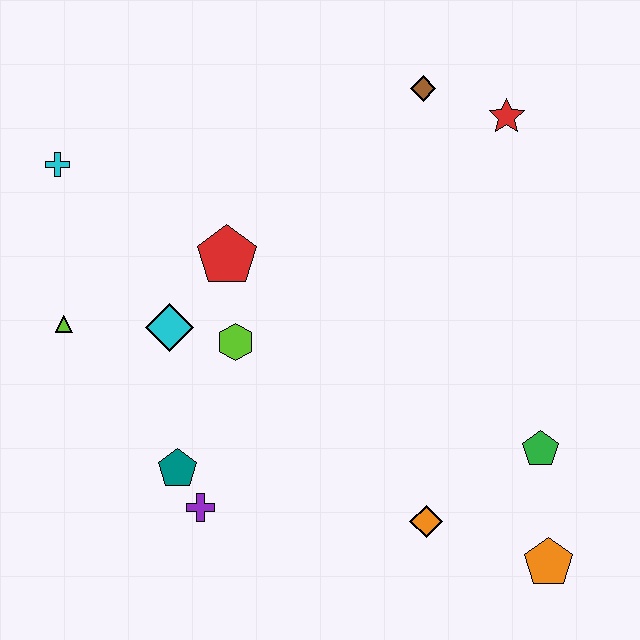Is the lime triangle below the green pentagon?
No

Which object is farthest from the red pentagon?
The orange pentagon is farthest from the red pentagon.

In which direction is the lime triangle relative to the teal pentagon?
The lime triangle is above the teal pentagon.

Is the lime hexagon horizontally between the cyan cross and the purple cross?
No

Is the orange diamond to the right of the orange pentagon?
No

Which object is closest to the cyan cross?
The lime triangle is closest to the cyan cross.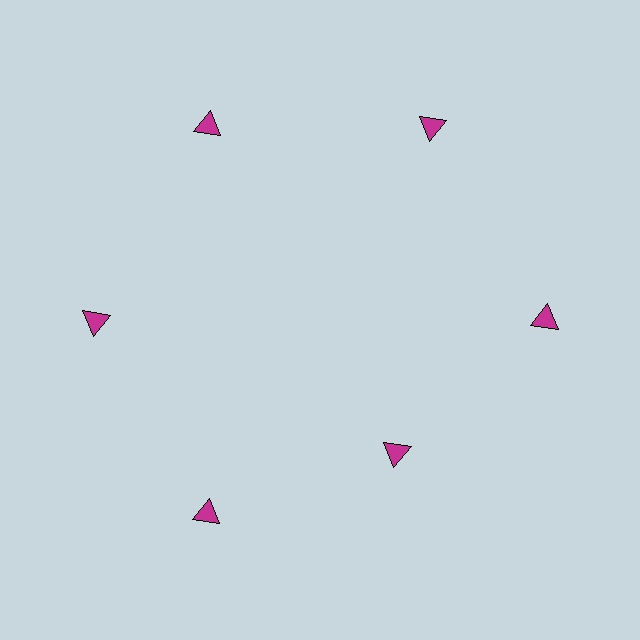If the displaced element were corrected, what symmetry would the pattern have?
It would have 6-fold rotational symmetry — the pattern would map onto itself every 60 degrees.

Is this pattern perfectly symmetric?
No. The 6 magenta triangles are arranged in a ring, but one element near the 5 o'clock position is pulled inward toward the center, breaking the 6-fold rotational symmetry.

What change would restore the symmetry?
The symmetry would be restored by moving it outward, back onto the ring so that all 6 triangles sit at equal angles and equal distance from the center.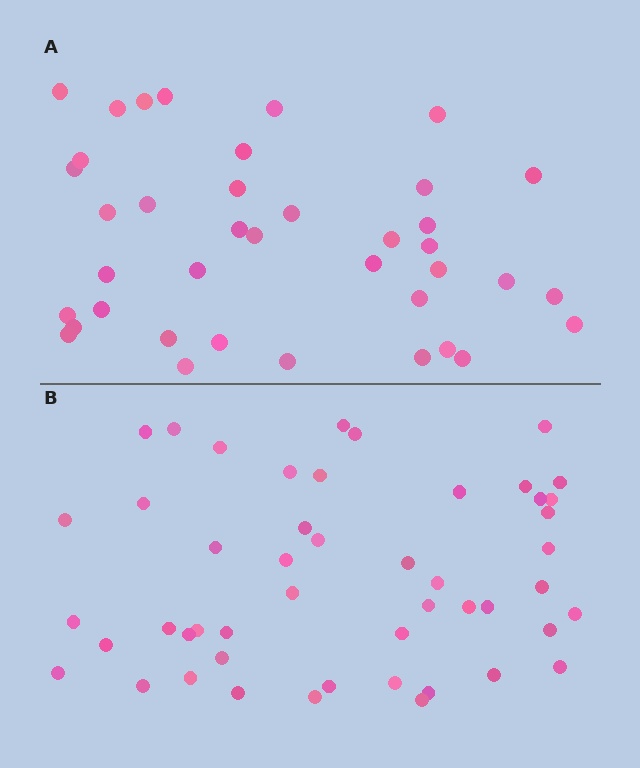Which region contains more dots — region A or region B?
Region B (the bottom region) has more dots.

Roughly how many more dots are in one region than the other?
Region B has roughly 10 or so more dots than region A.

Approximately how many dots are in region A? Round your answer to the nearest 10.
About 40 dots. (The exact count is 39, which rounds to 40.)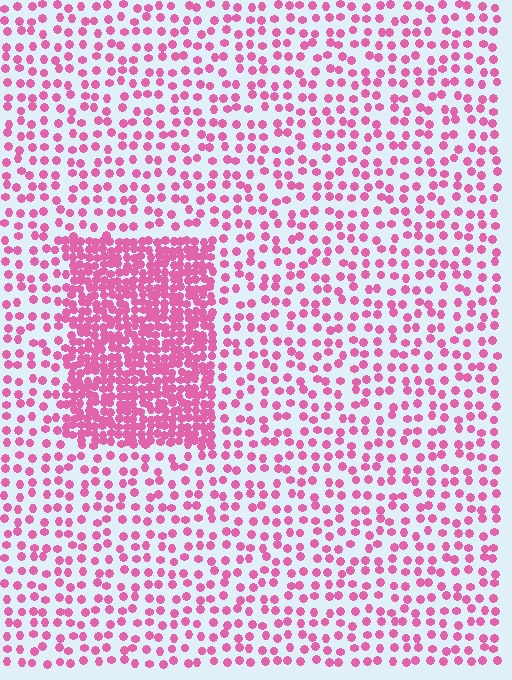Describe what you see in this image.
The image contains small pink elements arranged at two different densities. A rectangle-shaped region is visible where the elements are more densely packed than the surrounding area.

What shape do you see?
I see a rectangle.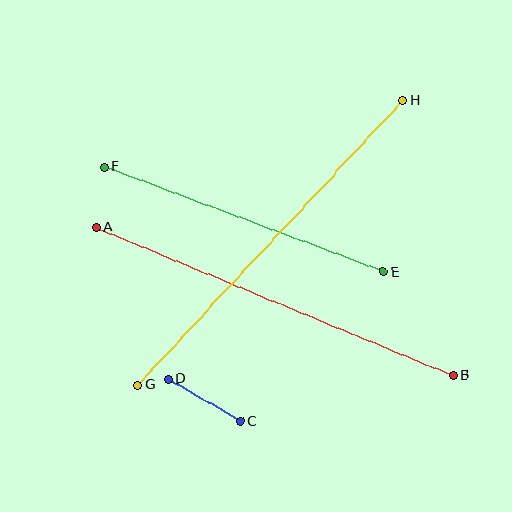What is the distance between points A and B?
The distance is approximately 386 pixels.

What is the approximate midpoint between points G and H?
The midpoint is at approximately (270, 243) pixels.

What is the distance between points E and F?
The distance is approximately 298 pixels.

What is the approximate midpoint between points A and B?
The midpoint is at approximately (275, 301) pixels.